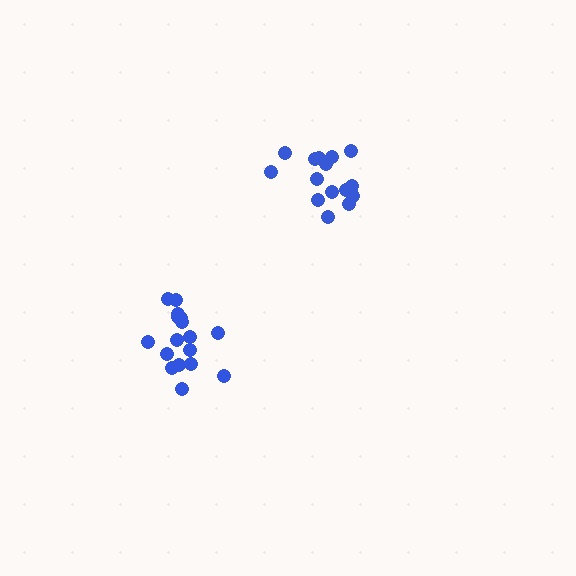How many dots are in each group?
Group 1: 16 dots, Group 2: 17 dots (33 total).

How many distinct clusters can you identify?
There are 2 distinct clusters.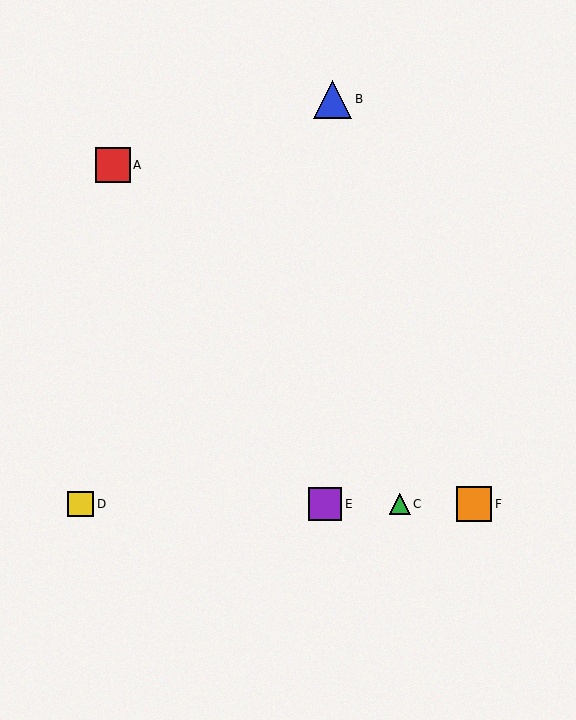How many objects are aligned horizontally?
4 objects (C, D, E, F) are aligned horizontally.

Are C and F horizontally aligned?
Yes, both are at y≈504.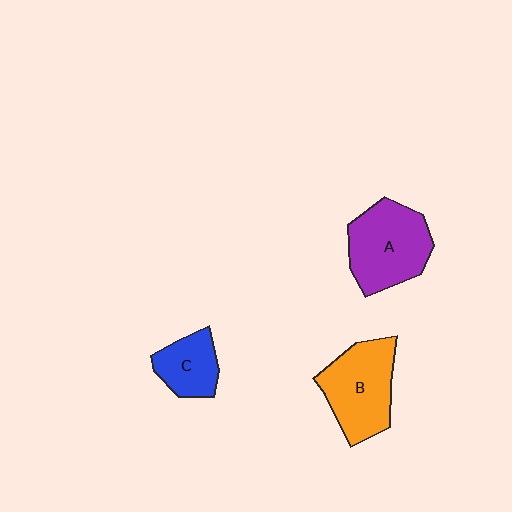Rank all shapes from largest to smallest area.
From largest to smallest: A (purple), B (orange), C (blue).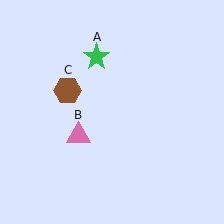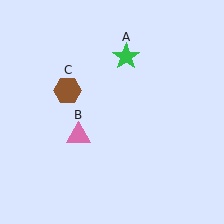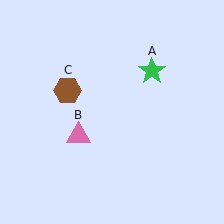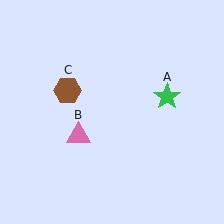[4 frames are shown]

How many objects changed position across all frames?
1 object changed position: green star (object A).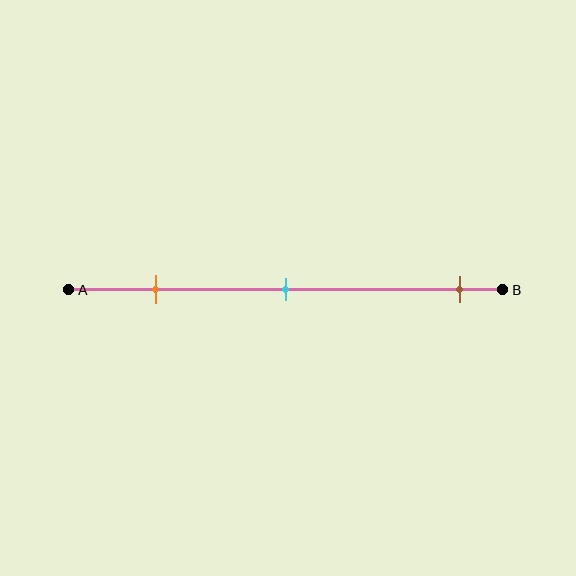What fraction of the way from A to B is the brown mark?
The brown mark is approximately 90% (0.9) of the way from A to B.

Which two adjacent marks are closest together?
The orange and cyan marks are the closest adjacent pair.